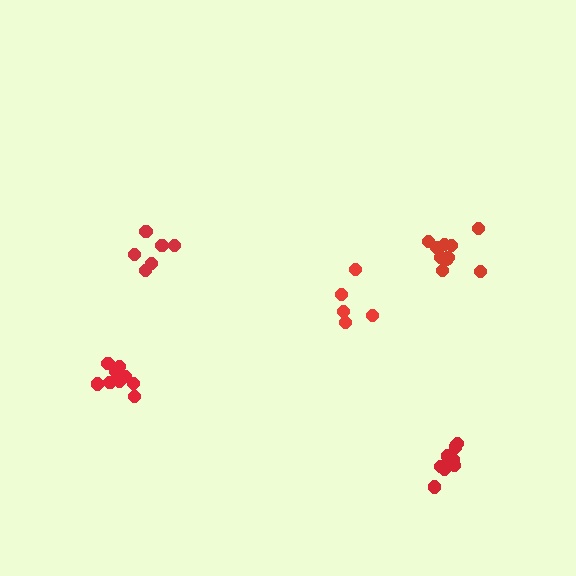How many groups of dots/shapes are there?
There are 5 groups.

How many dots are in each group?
Group 1: 10 dots, Group 2: 5 dots, Group 3: 10 dots, Group 4: 6 dots, Group 5: 10 dots (41 total).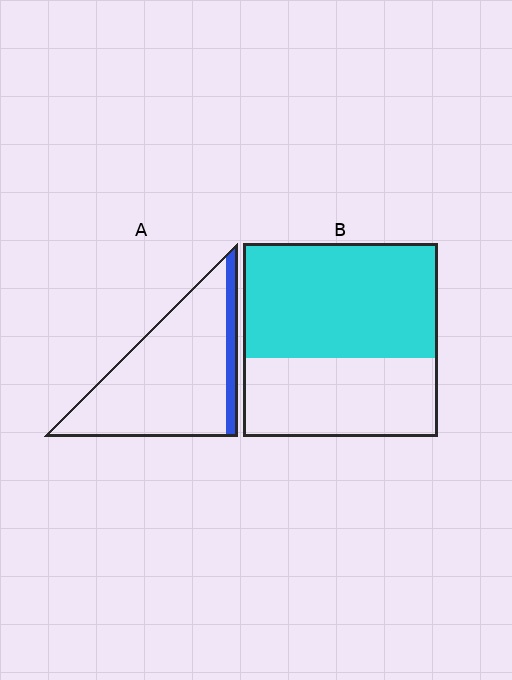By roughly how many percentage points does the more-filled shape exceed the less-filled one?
By roughly 45 percentage points (B over A).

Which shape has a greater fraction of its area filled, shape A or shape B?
Shape B.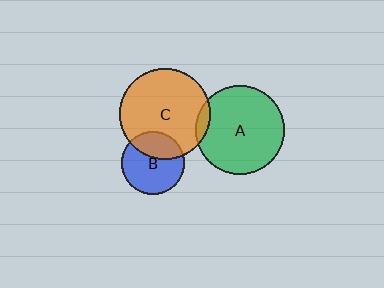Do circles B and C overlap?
Yes.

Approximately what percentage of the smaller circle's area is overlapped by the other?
Approximately 35%.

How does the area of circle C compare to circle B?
Approximately 2.1 times.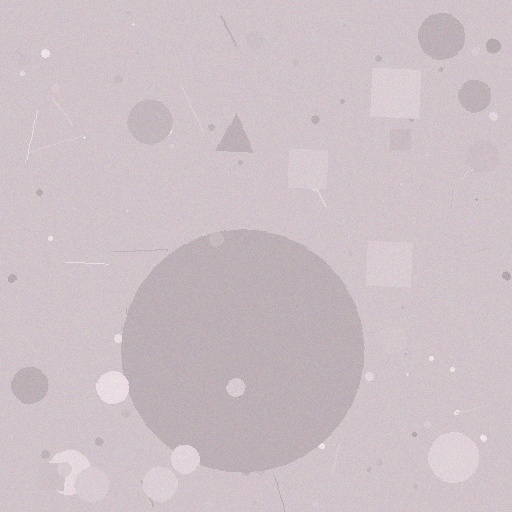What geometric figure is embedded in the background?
A circle is embedded in the background.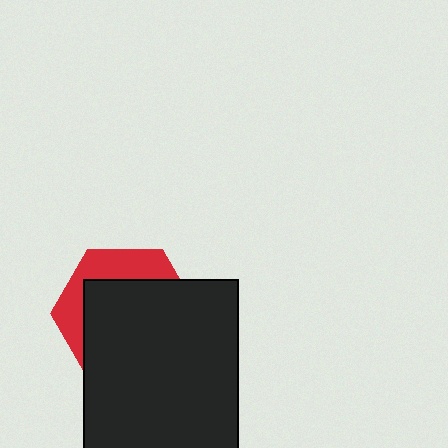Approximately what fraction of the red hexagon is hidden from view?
Roughly 68% of the red hexagon is hidden behind the black rectangle.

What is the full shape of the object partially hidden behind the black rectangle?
The partially hidden object is a red hexagon.